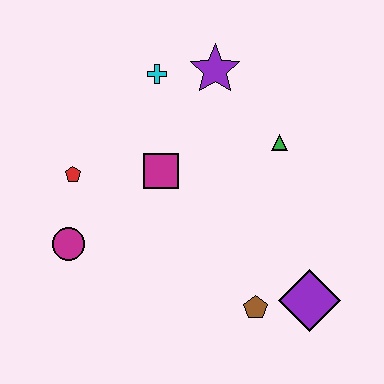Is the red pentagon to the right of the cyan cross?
No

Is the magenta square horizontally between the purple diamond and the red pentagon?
Yes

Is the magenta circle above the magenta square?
No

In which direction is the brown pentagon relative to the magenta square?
The brown pentagon is below the magenta square.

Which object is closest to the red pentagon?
The magenta circle is closest to the red pentagon.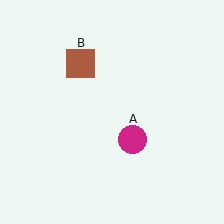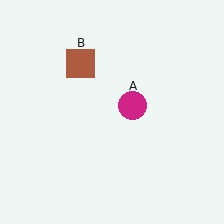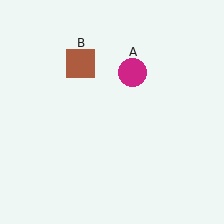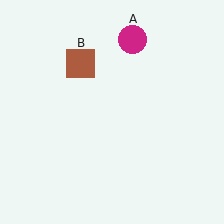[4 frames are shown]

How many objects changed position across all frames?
1 object changed position: magenta circle (object A).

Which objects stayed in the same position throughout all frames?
Brown square (object B) remained stationary.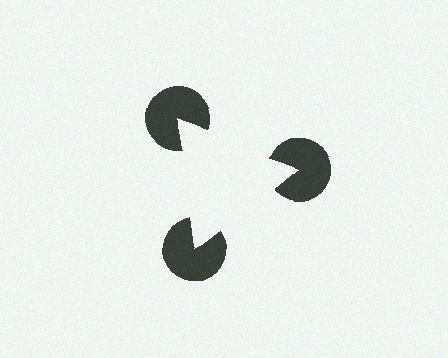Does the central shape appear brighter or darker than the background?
It typically appears slightly brighter than the background, even though no actual brightness change is drawn.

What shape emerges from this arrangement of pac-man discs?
An illusory triangle — its edges are inferred from the aligned wedge cuts in the pac-man discs, not physically drawn.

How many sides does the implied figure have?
3 sides.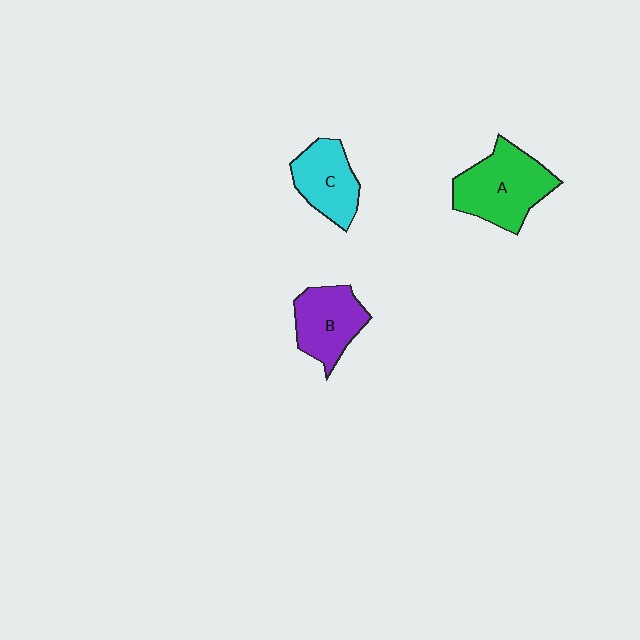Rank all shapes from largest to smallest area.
From largest to smallest: A (green), B (purple), C (cyan).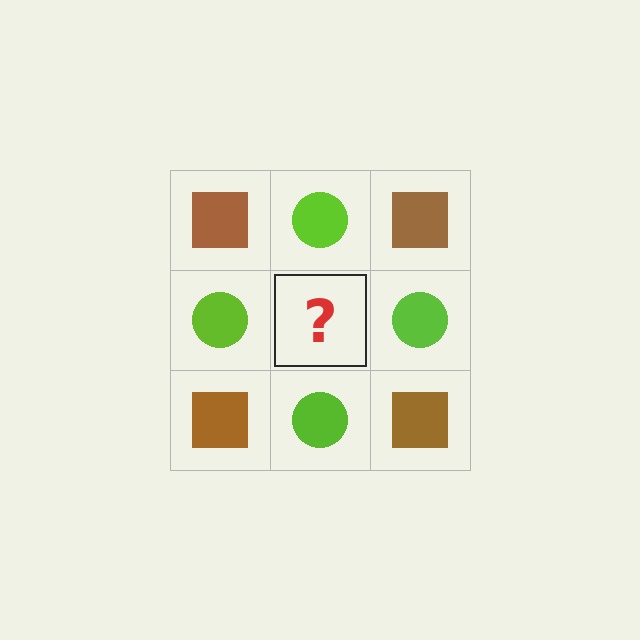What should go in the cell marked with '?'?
The missing cell should contain a brown square.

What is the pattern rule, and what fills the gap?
The rule is that it alternates brown square and lime circle in a checkerboard pattern. The gap should be filled with a brown square.